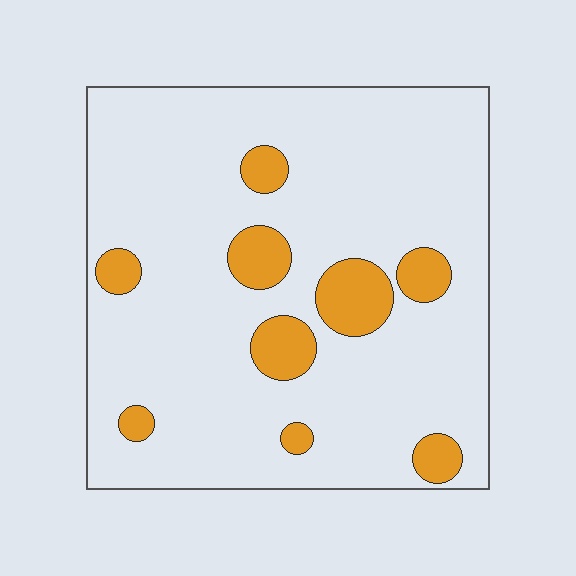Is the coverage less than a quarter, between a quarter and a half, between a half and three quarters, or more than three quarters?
Less than a quarter.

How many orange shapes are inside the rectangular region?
9.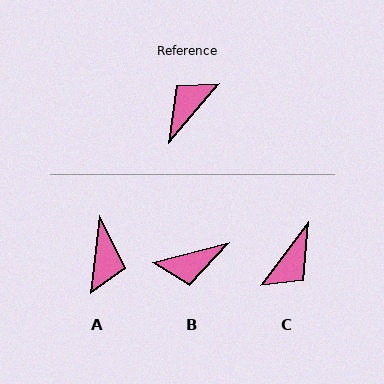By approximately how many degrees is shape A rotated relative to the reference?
Approximately 146 degrees clockwise.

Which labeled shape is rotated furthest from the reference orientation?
C, about 176 degrees away.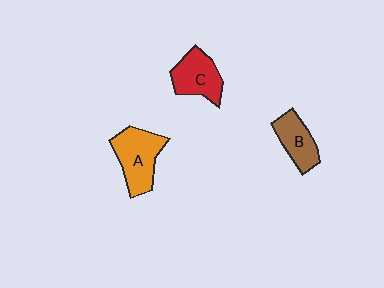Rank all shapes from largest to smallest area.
From largest to smallest: A (orange), C (red), B (brown).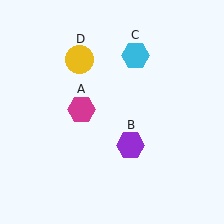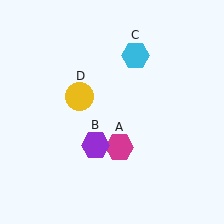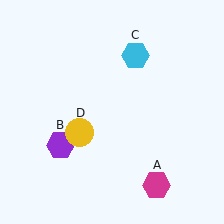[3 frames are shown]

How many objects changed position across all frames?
3 objects changed position: magenta hexagon (object A), purple hexagon (object B), yellow circle (object D).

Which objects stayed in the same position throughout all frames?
Cyan hexagon (object C) remained stationary.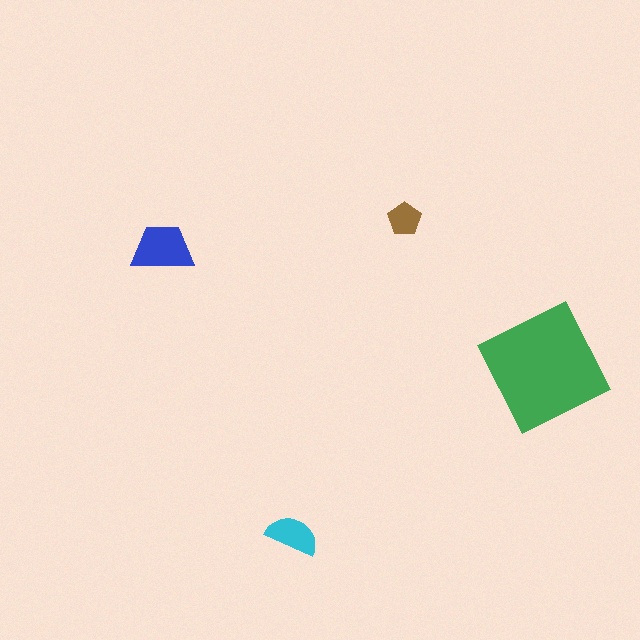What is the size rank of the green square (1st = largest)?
1st.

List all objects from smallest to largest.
The brown pentagon, the cyan semicircle, the blue trapezoid, the green square.